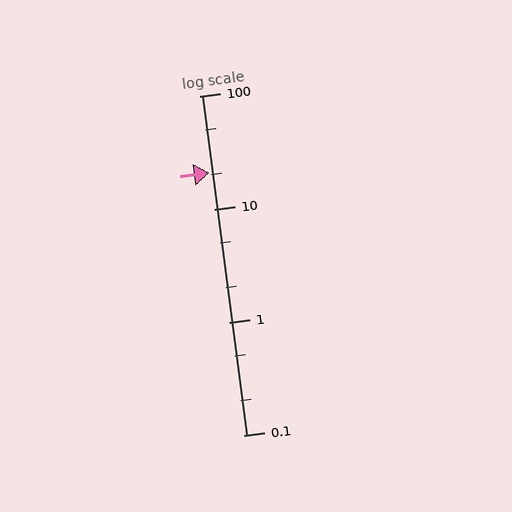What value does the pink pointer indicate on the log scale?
The pointer indicates approximately 21.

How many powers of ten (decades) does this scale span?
The scale spans 3 decades, from 0.1 to 100.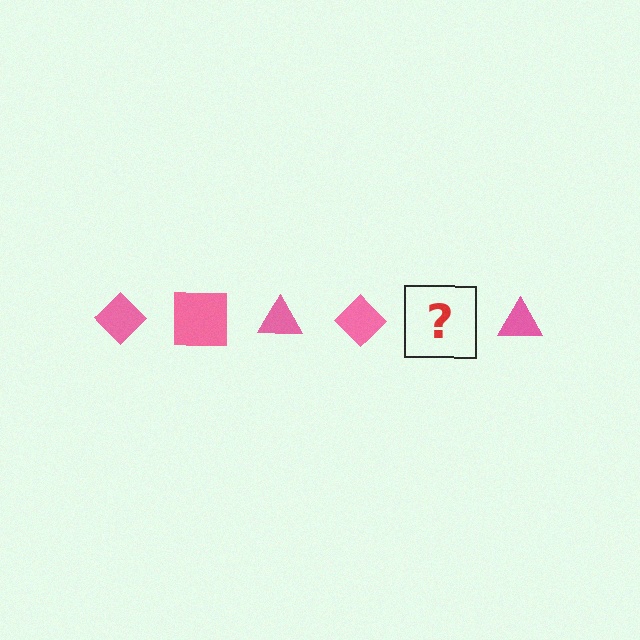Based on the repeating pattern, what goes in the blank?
The blank should be a pink square.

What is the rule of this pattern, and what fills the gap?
The rule is that the pattern cycles through diamond, square, triangle shapes in pink. The gap should be filled with a pink square.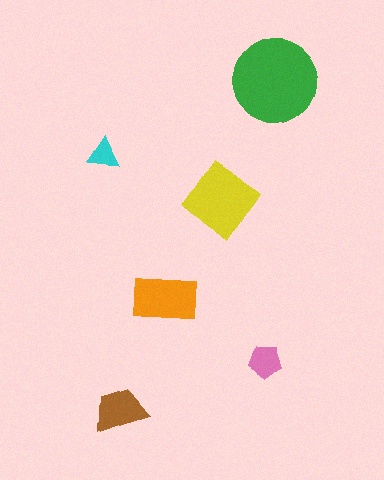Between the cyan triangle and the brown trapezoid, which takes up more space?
The brown trapezoid.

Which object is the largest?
The green circle.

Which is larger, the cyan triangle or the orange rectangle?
The orange rectangle.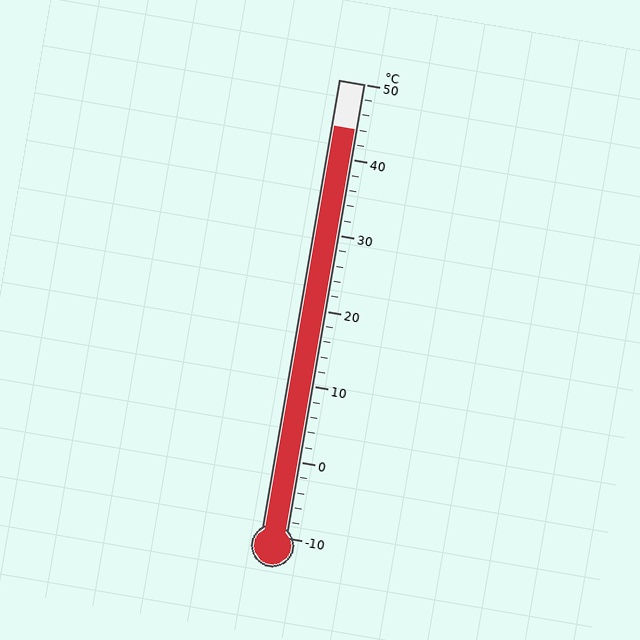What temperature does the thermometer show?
The thermometer shows approximately 44°C.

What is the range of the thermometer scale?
The thermometer scale ranges from -10°C to 50°C.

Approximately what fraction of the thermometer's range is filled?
The thermometer is filled to approximately 90% of its range.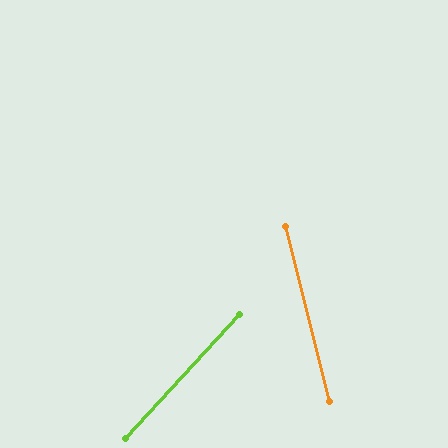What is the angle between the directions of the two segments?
Approximately 57 degrees.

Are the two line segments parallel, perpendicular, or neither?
Neither parallel nor perpendicular — they differ by about 57°.